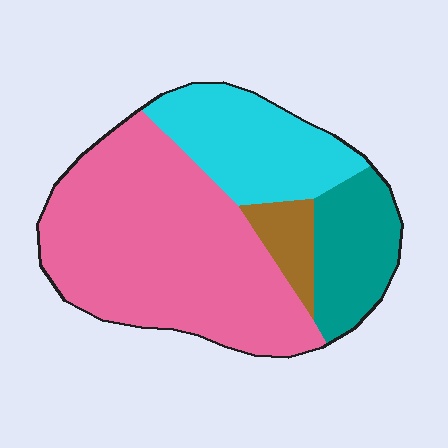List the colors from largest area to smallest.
From largest to smallest: pink, cyan, teal, brown.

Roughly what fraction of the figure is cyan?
Cyan covers around 20% of the figure.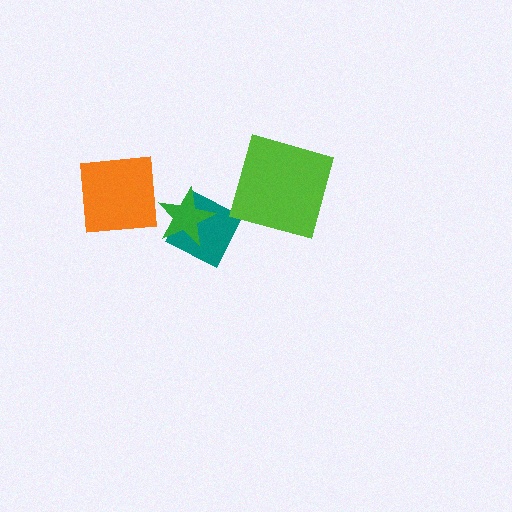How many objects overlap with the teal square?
1 object overlaps with the teal square.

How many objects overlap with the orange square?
0 objects overlap with the orange square.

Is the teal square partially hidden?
Yes, it is partially covered by another shape.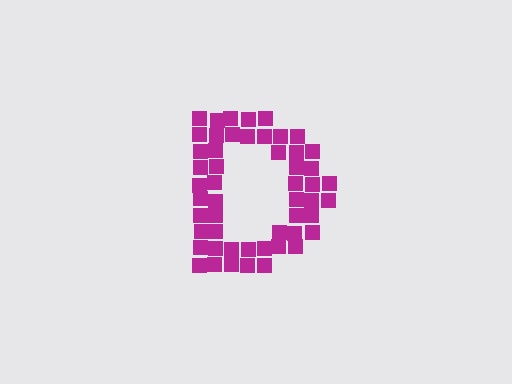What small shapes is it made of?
It is made of small squares.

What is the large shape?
The large shape is the letter D.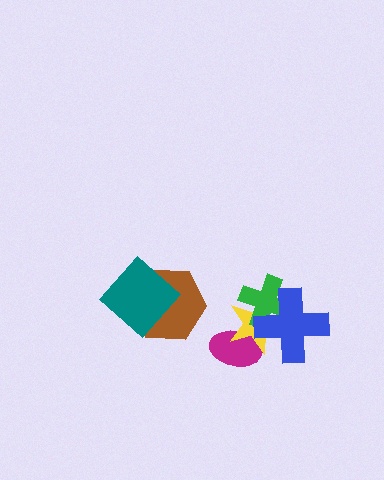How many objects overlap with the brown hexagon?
1 object overlaps with the brown hexagon.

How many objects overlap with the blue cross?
2 objects overlap with the blue cross.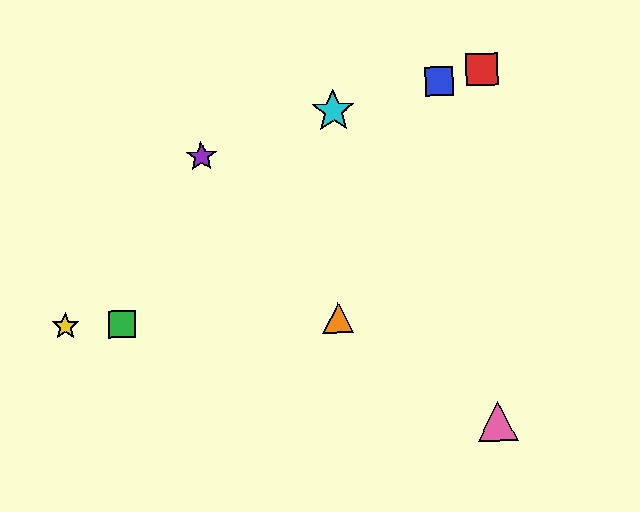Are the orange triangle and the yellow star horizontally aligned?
Yes, both are at y≈318.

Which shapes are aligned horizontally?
The green square, the yellow star, the orange triangle are aligned horizontally.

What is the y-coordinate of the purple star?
The purple star is at y≈156.